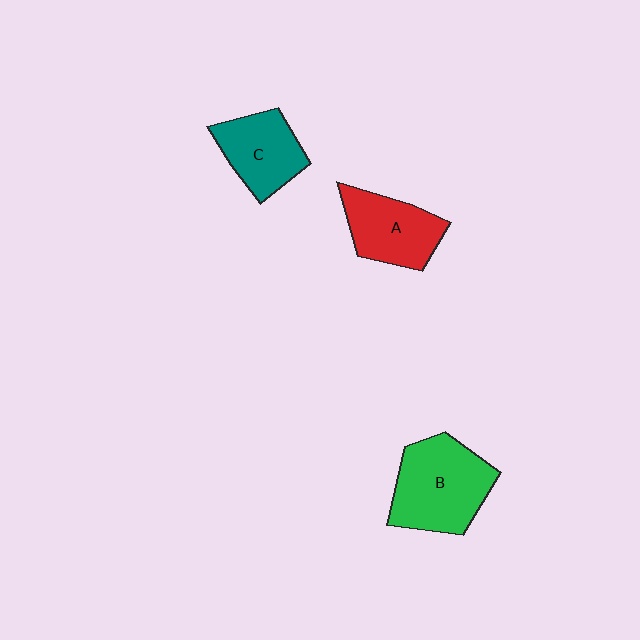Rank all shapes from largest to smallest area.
From largest to smallest: B (green), A (red), C (teal).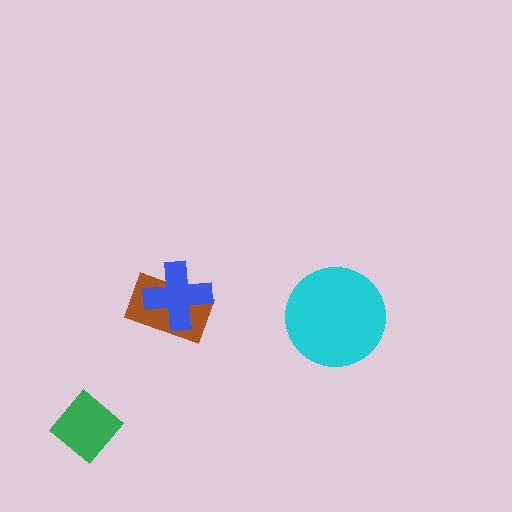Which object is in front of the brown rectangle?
The blue cross is in front of the brown rectangle.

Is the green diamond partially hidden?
No, no other shape covers it.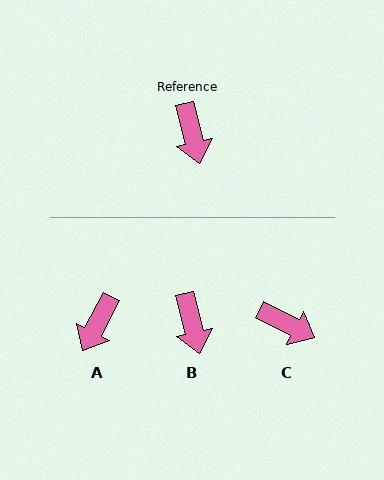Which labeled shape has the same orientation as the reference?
B.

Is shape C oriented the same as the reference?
No, it is off by about 50 degrees.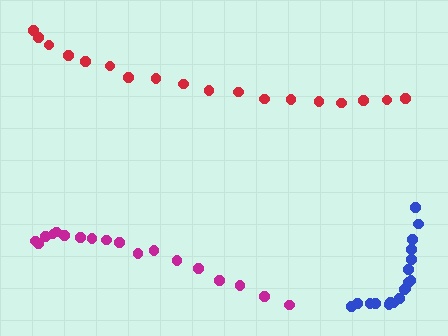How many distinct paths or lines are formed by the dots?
There are 3 distinct paths.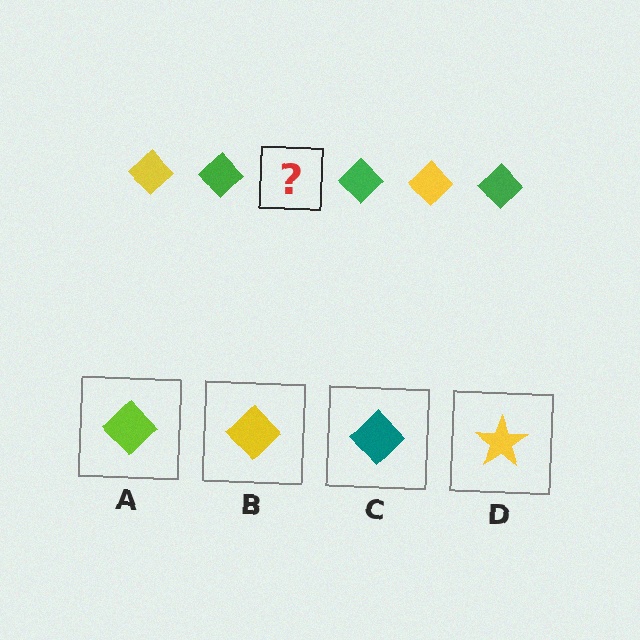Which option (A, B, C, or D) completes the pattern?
B.